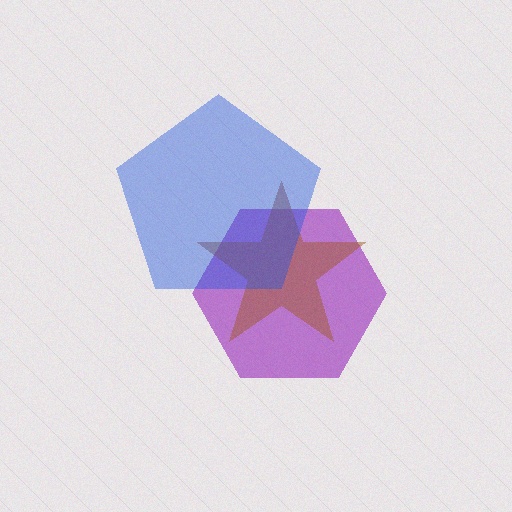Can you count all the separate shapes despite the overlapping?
Yes, there are 3 separate shapes.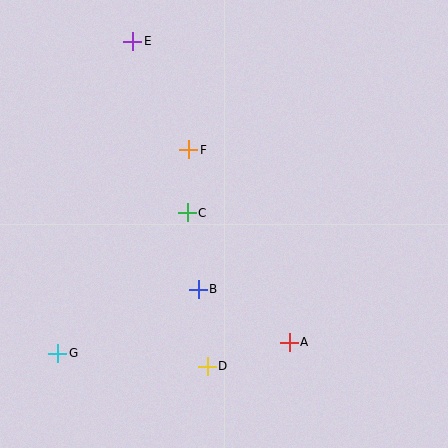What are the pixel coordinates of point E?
Point E is at (133, 41).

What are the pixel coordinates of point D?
Point D is at (207, 366).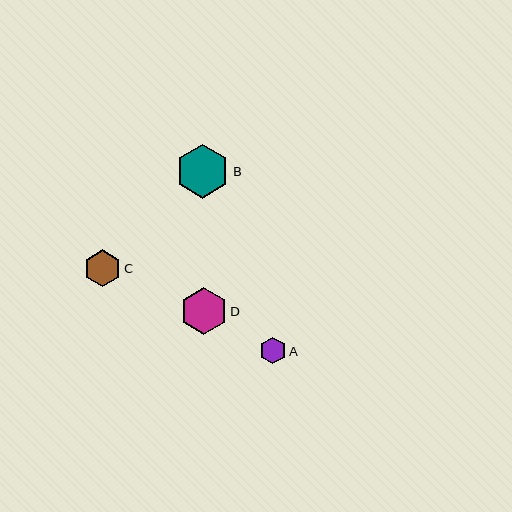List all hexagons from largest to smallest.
From largest to smallest: B, D, C, A.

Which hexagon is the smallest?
Hexagon A is the smallest with a size of approximately 27 pixels.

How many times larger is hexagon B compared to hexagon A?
Hexagon B is approximately 2.0 times the size of hexagon A.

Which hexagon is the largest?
Hexagon B is the largest with a size of approximately 54 pixels.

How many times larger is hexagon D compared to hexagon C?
Hexagon D is approximately 1.3 times the size of hexagon C.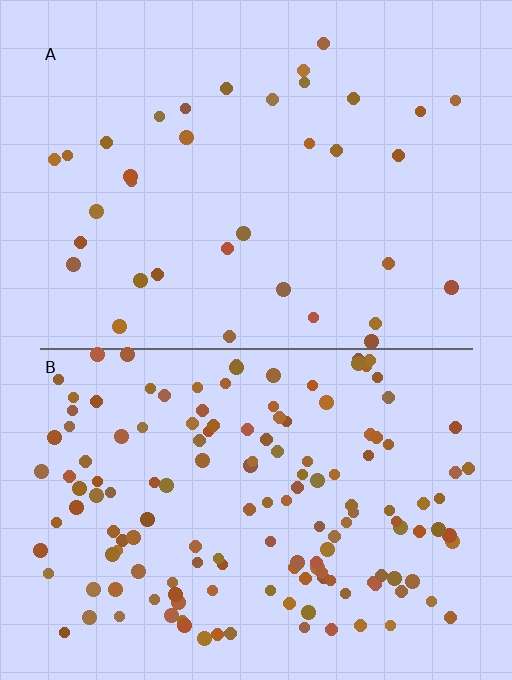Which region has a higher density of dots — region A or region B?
B (the bottom).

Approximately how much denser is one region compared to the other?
Approximately 4.2× — region B over region A.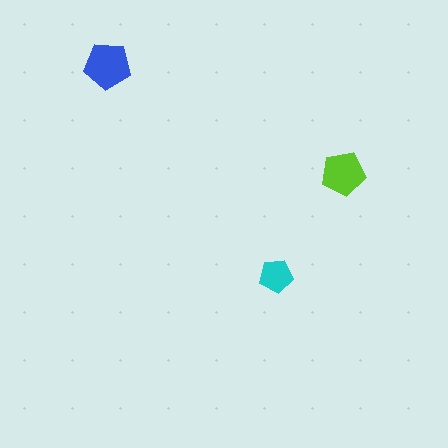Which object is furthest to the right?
The lime pentagon is rightmost.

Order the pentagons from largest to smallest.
the blue one, the lime one, the cyan one.